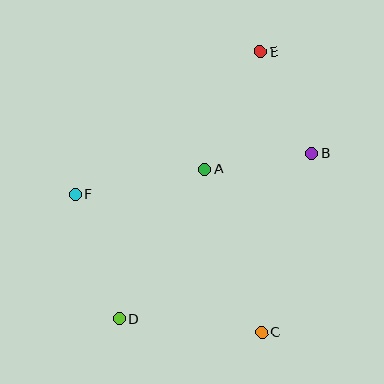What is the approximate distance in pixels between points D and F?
The distance between D and F is approximately 132 pixels.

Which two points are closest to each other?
Points A and B are closest to each other.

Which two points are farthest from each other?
Points D and E are farthest from each other.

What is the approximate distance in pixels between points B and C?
The distance between B and C is approximately 186 pixels.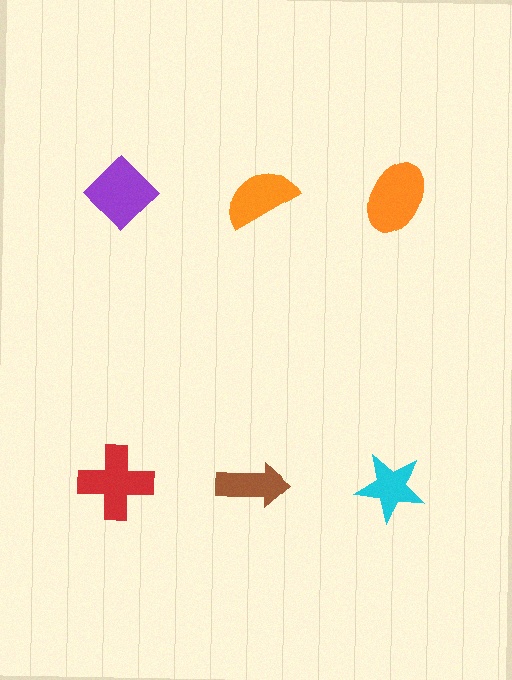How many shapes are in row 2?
3 shapes.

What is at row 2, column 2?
A brown arrow.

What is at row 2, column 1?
A red cross.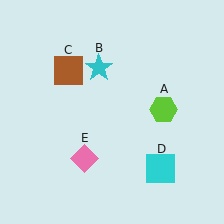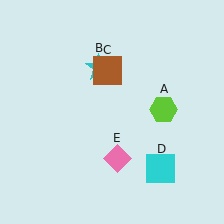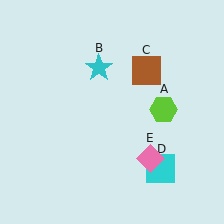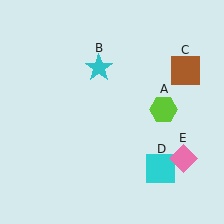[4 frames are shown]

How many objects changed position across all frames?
2 objects changed position: brown square (object C), pink diamond (object E).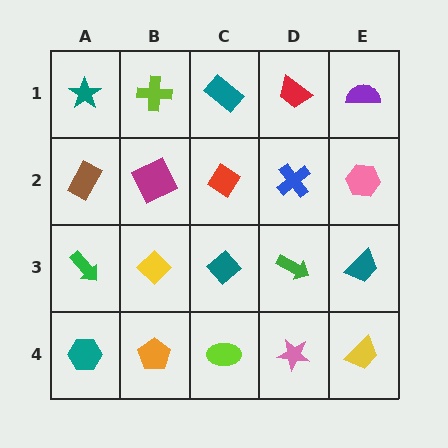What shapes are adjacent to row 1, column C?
A red diamond (row 2, column C), a lime cross (row 1, column B), a red trapezoid (row 1, column D).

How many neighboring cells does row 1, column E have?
2.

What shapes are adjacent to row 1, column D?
A blue cross (row 2, column D), a teal rectangle (row 1, column C), a purple semicircle (row 1, column E).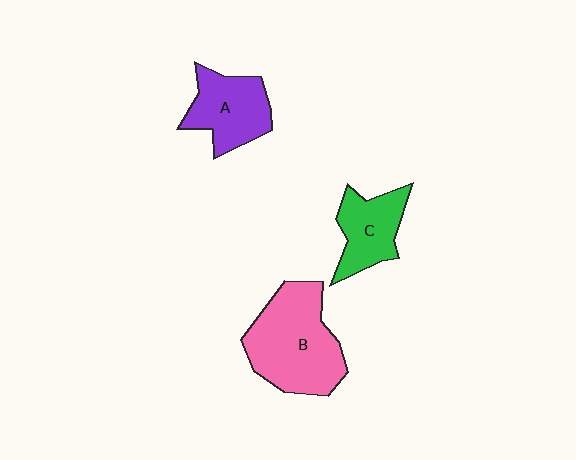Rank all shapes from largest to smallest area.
From largest to smallest: B (pink), A (purple), C (green).